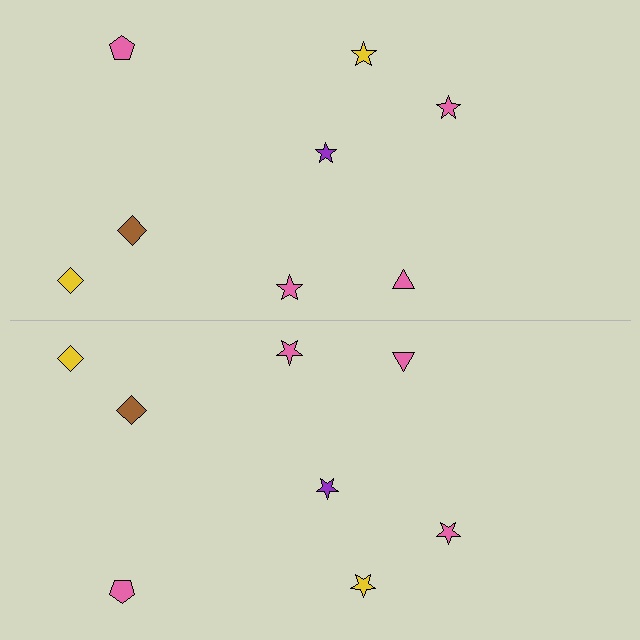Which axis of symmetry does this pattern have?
The pattern has a horizontal axis of symmetry running through the center of the image.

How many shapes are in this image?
There are 16 shapes in this image.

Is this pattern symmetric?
Yes, this pattern has bilateral (reflection) symmetry.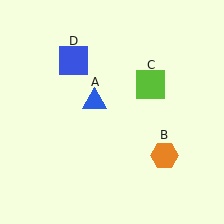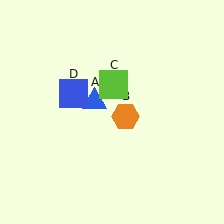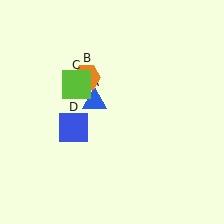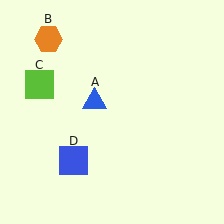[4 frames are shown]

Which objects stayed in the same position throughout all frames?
Blue triangle (object A) remained stationary.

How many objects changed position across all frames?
3 objects changed position: orange hexagon (object B), lime square (object C), blue square (object D).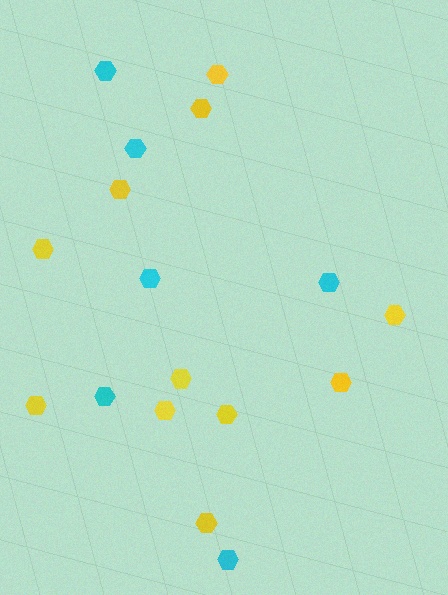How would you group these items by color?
There are 2 groups: one group of cyan hexagons (6) and one group of yellow hexagons (11).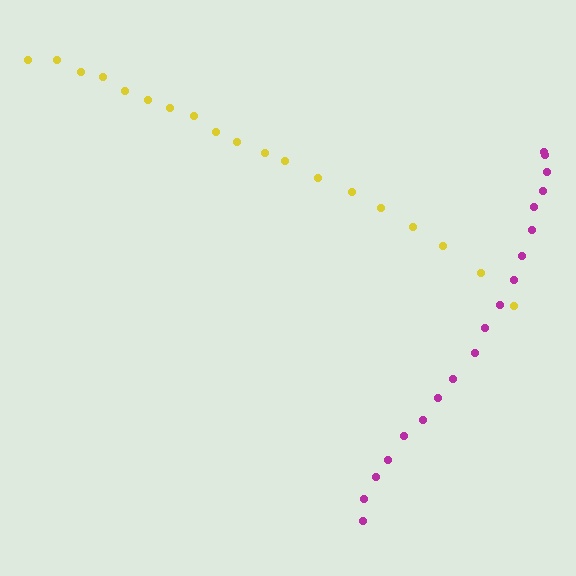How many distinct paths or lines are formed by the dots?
There are 2 distinct paths.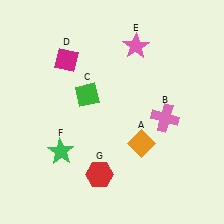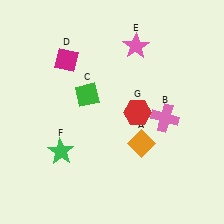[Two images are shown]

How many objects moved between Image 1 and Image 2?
1 object moved between the two images.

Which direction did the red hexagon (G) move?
The red hexagon (G) moved up.